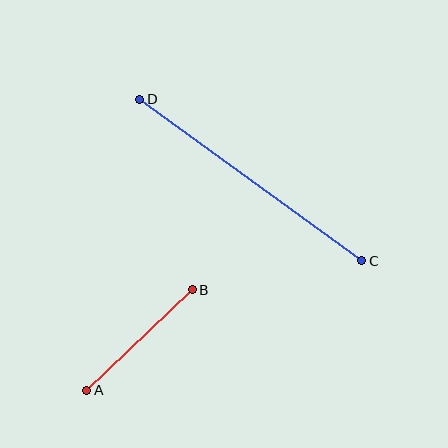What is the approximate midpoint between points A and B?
The midpoint is at approximately (140, 340) pixels.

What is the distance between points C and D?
The distance is approximately 274 pixels.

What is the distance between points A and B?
The distance is approximately 146 pixels.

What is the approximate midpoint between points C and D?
The midpoint is at approximately (251, 180) pixels.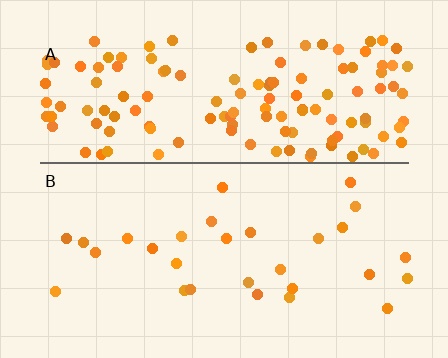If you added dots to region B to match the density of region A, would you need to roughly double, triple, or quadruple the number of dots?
Approximately quadruple.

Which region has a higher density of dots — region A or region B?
A (the top).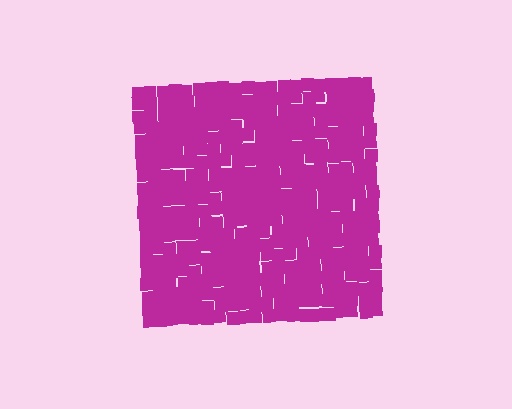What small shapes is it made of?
It is made of small squares.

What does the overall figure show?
The overall figure shows a square.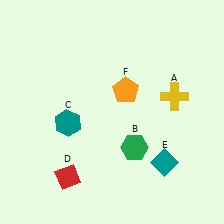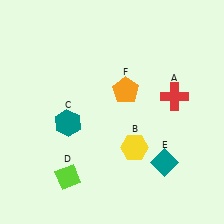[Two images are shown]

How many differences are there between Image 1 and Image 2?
There are 3 differences between the two images.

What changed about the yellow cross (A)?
In Image 1, A is yellow. In Image 2, it changed to red.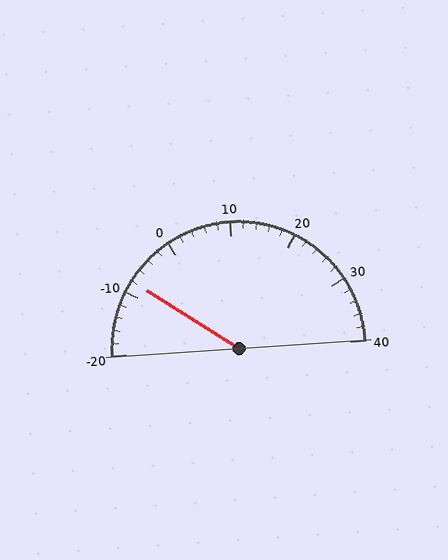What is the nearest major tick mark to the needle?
The nearest major tick mark is -10.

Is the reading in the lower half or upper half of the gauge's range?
The reading is in the lower half of the range (-20 to 40).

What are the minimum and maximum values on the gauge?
The gauge ranges from -20 to 40.